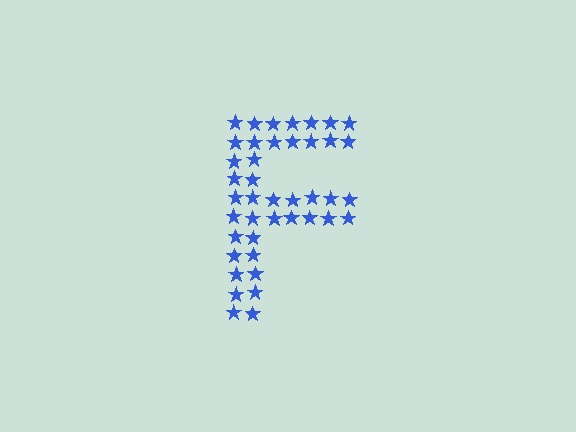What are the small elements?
The small elements are stars.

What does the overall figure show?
The overall figure shows the letter F.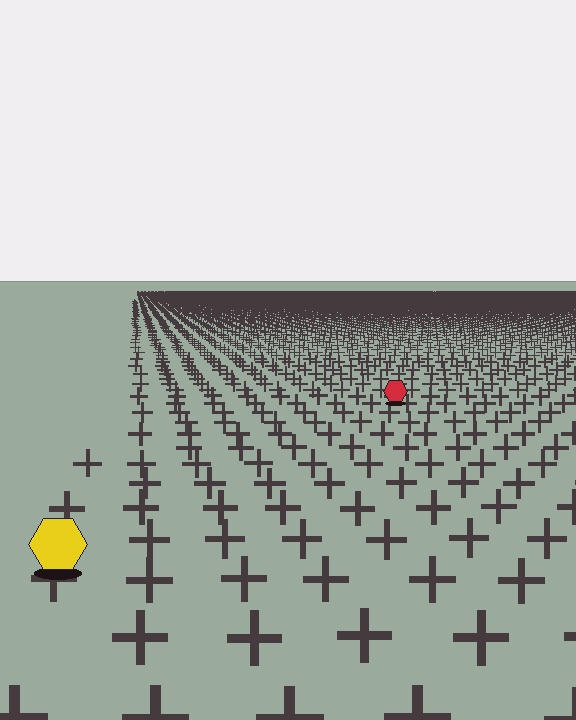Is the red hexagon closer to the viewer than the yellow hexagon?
No. The yellow hexagon is closer — you can tell from the texture gradient: the ground texture is coarser near it.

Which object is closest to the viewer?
The yellow hexagon is closest. The texture marks near it are larger and more spread out.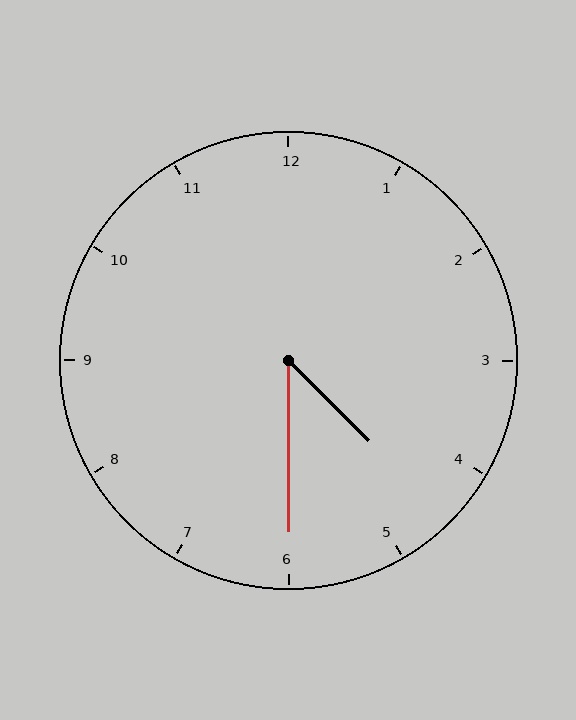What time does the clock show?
4:30.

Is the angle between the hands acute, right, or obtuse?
It is acute.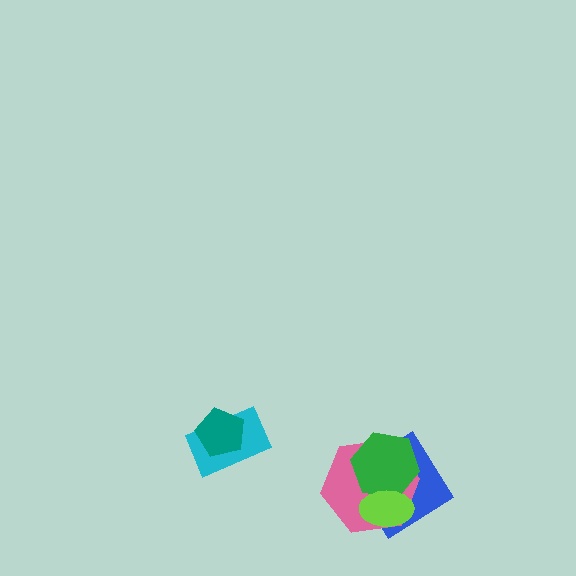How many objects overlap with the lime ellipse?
3 objects overlap with the lime ellipse.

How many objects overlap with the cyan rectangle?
1 object overlaps with the cyan rectangle.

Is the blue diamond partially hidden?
Yes, it is partially covered by another shape.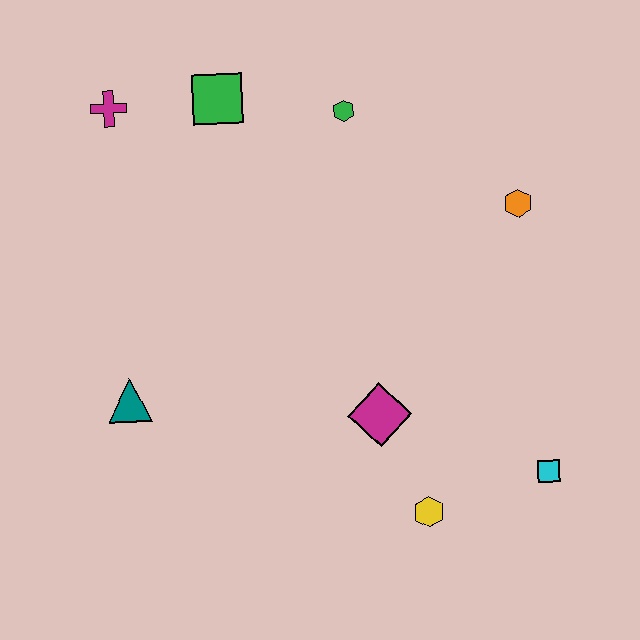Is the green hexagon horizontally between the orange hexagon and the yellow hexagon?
No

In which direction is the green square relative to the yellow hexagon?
The green square is above the yellow hexagon.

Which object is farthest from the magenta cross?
The cyan square is farthest from the magenta cross.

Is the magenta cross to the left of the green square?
Yes